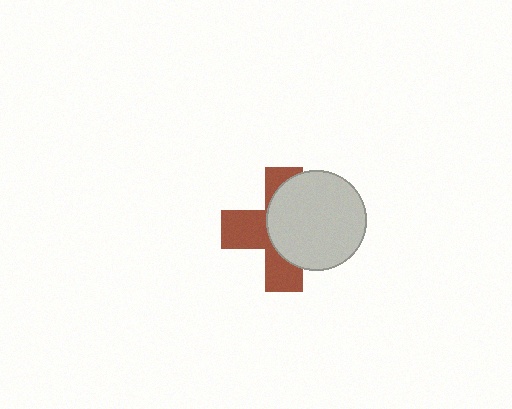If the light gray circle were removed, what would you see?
You would see the complete brown cross.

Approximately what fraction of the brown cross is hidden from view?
Roughly 54% of the brown cross is hidden behind the light gray circle.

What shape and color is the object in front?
The object in front is a light gray circle.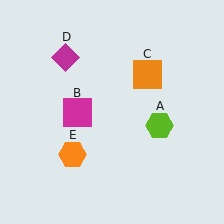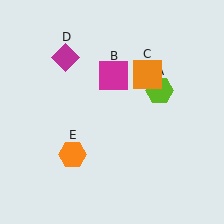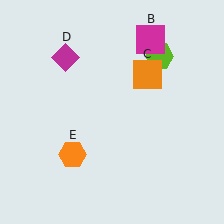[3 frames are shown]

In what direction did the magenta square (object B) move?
The magenta square (object B) moved up and to the right.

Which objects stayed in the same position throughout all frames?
Orange square (object C) and magenta diamond (object D) and orange hexagon (object E) remained stationary.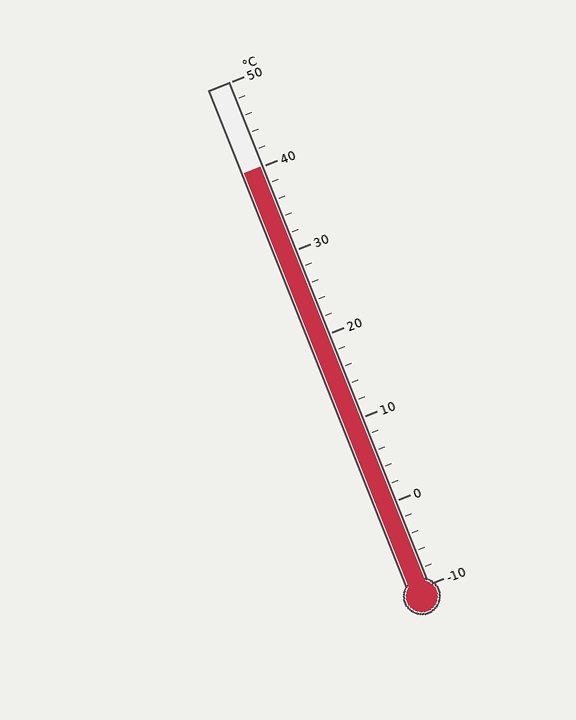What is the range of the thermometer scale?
The thermometer scale ranges from -10°C to 50°C.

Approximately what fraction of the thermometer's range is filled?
The thermometer is filled to approximately 85% of its range.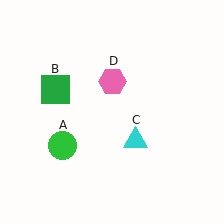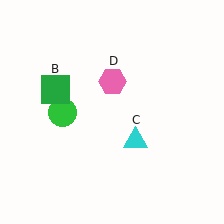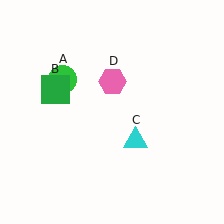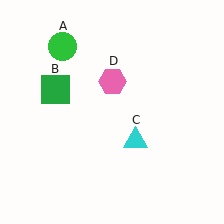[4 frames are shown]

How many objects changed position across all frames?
1 object changed position: green circle (object A).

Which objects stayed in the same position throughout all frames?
Green square (object B) and cyan triangle (object C) and pink hexagon (object D) remained stationary.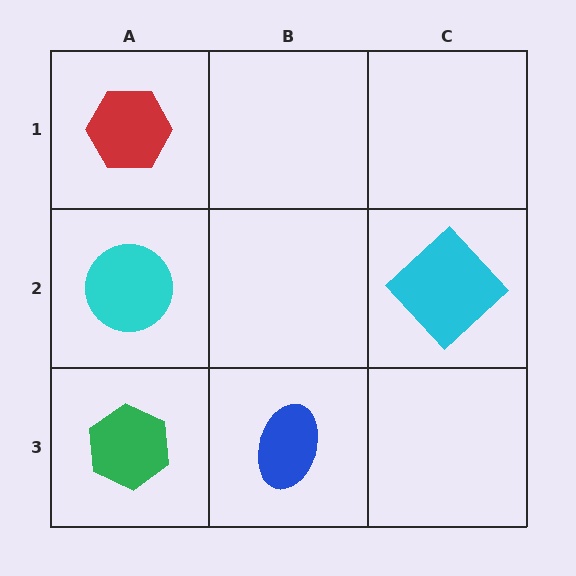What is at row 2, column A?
A cyan circle.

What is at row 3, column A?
A green hexagon.